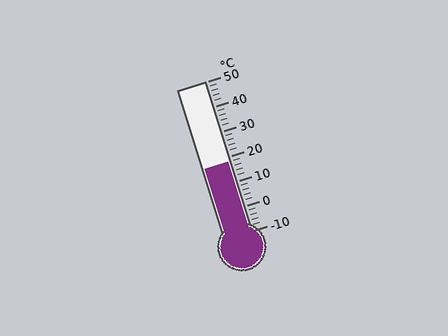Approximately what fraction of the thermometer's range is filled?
The thermometer is filled to approximately 45% of its range.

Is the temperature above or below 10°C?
The temperature is above 10°C.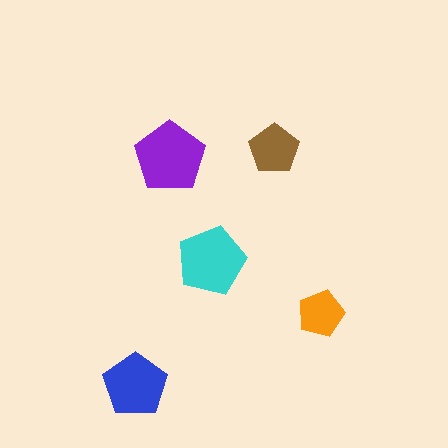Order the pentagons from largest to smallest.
the purple one, the cyan one, the blue one, the brown one, the orange one.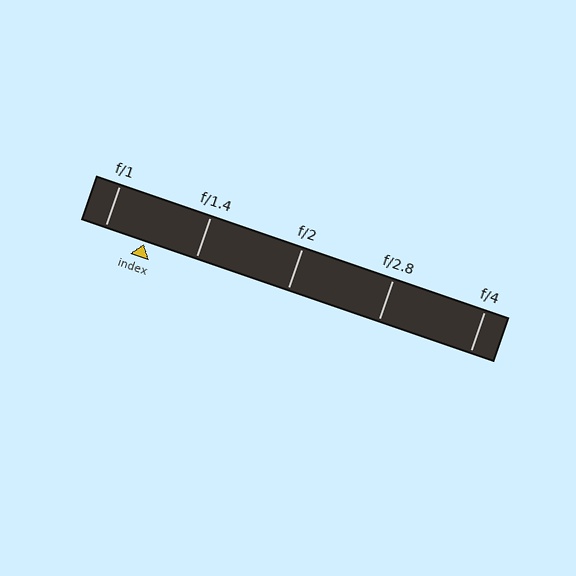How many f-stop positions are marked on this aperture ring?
There are 5 f-stop positions marked.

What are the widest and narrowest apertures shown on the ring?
The widest aperture shown is f/1 and the narrowest is f/4.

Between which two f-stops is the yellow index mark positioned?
The index mark is between f/1 and f/1.4.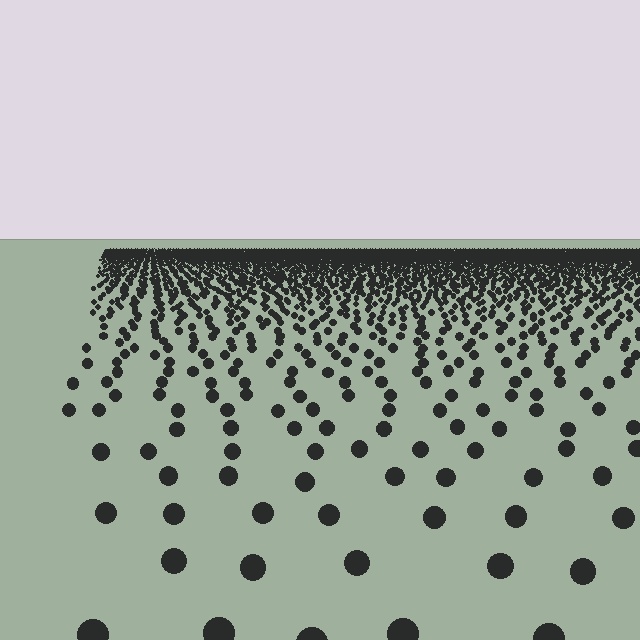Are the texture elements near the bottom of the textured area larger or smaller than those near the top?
Larger. Near the bottom, elements are closer to the viewer and appear at a bigger on-screen size.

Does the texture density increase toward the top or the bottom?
Density increases toward the top.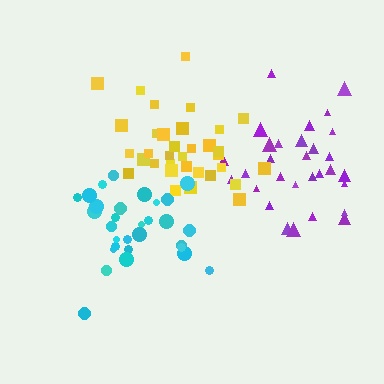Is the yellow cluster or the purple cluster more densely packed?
Yellow.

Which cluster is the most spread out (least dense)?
Purple.